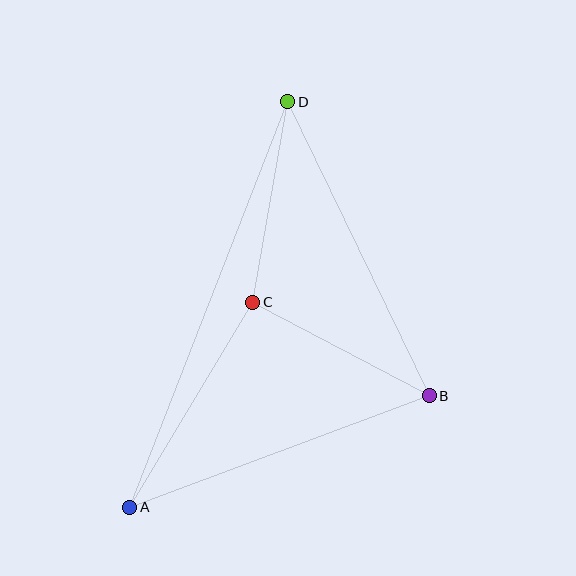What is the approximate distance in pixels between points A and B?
The distance between A and B is approximately 320 pixels.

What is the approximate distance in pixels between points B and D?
The distance between B and D is approximately 326 pixels.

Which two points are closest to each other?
Points B and C are closest to each other.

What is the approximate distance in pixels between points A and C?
The distance between A and C is approximately 239 pixels.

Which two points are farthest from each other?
Points A and D are farthest from each other.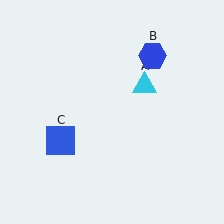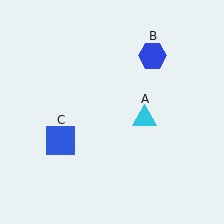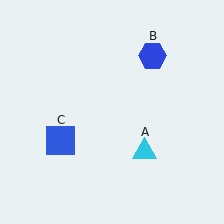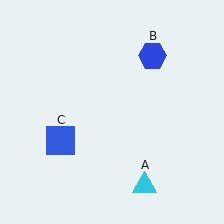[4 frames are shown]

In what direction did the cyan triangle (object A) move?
The cyan triangle (object A) moved down.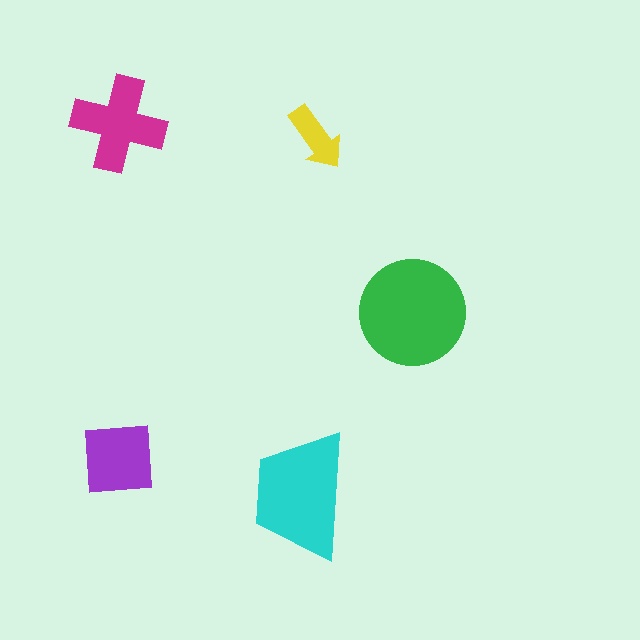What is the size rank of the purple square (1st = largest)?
4th.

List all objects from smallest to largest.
The yellow arrow, the purple square, the magenta cross, the cyan trapezoid, the green circle.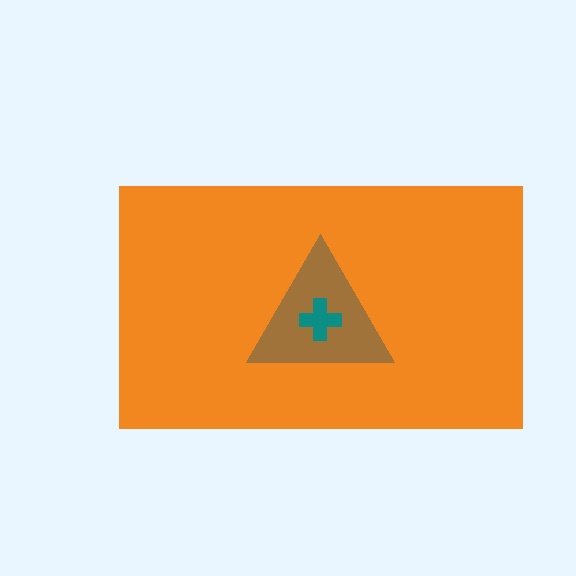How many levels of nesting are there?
3.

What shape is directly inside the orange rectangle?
The brown triangle.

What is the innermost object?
The teal cross.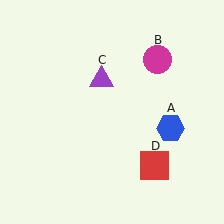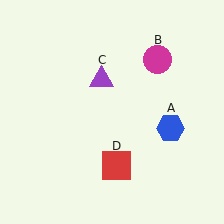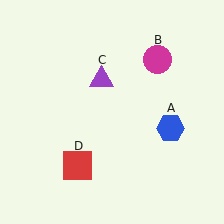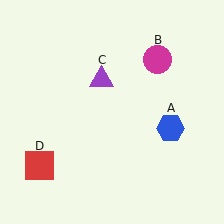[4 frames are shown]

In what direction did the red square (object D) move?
The red square (object D) moved left.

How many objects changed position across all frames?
1 object changed position: red square (object D).